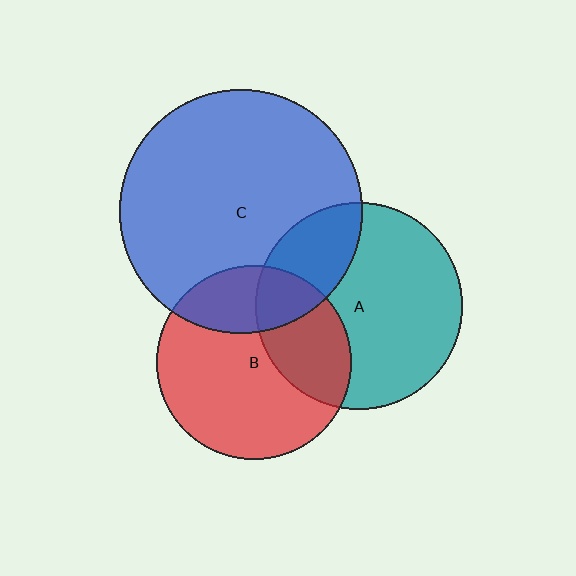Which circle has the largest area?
Circle C (blue).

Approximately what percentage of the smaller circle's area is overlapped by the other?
Approximately 25%.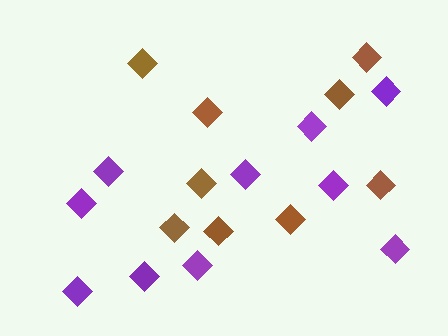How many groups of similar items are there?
There are 2 groups: one group of brown diamonds (9) and one group of purple diamonds (10).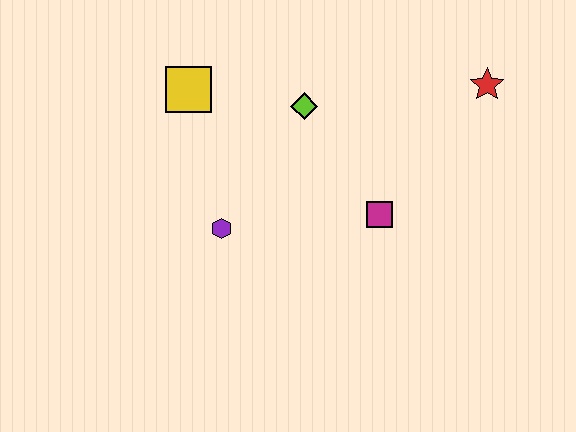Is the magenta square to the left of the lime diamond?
No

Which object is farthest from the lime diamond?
The red star is farthest from the lime diamond.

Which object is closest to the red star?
The magenta square is closest to the red star.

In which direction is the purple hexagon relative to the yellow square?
The purple hexagon is below the yellow square.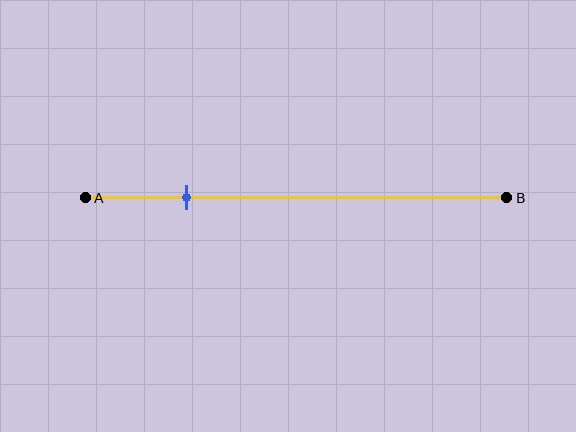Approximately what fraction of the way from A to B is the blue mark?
The blue mark is approximately 25% of the way from A to B.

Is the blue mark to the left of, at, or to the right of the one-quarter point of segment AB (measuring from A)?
The blue mark is approximately at the one-quarter point of segment AB.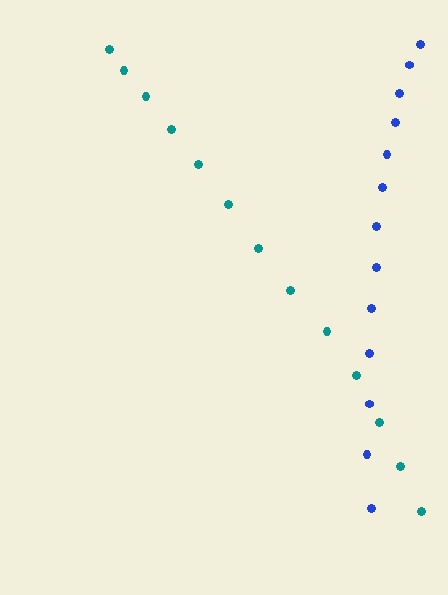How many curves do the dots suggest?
There are 2 distinct paths.